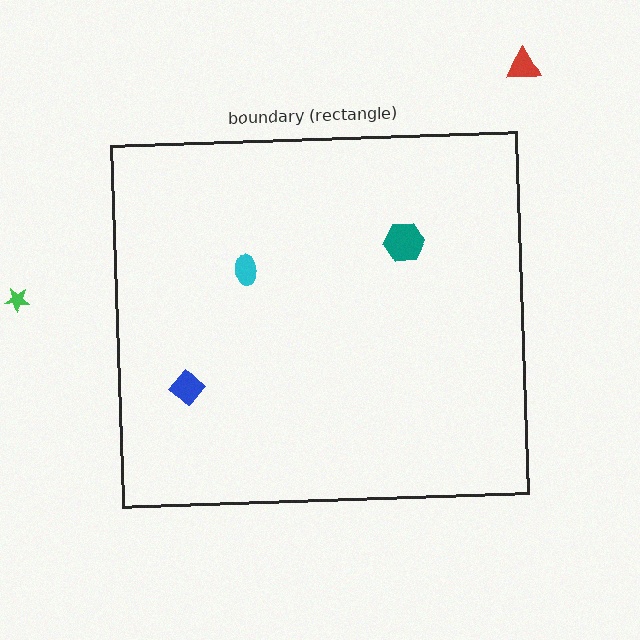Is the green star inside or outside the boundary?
Outside.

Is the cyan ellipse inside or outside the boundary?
Inside.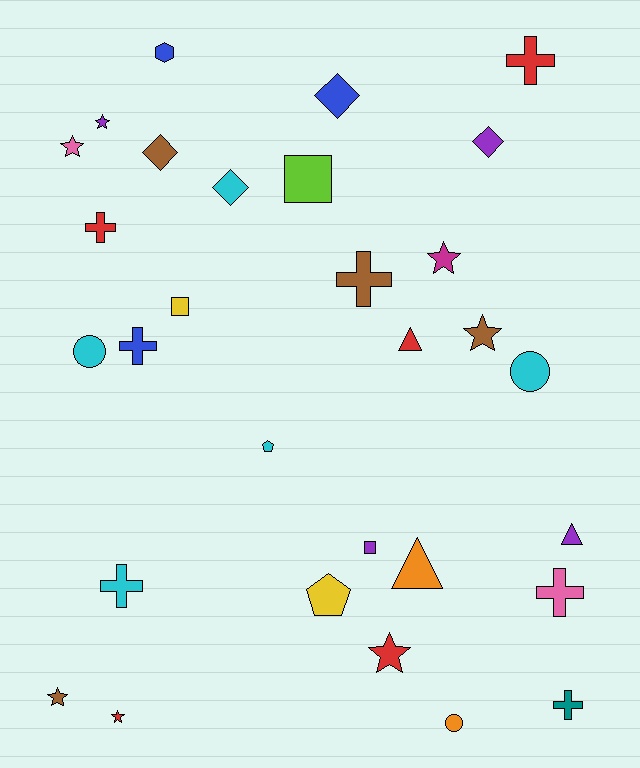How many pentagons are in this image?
There are 2 pentagons.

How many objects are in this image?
There are 30 objects.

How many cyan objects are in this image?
There are 5 cyan objects.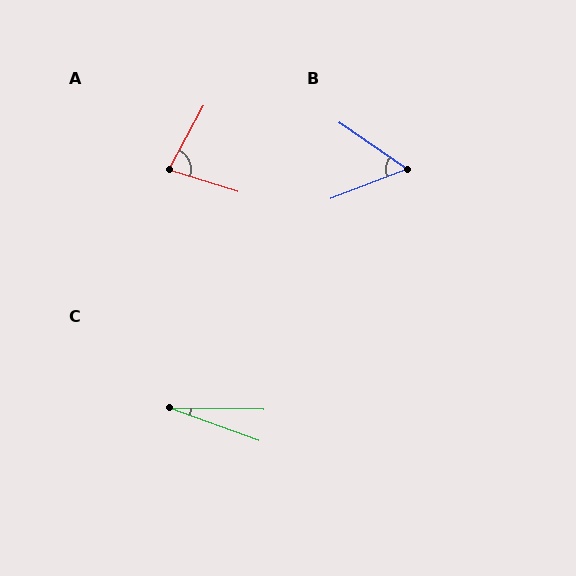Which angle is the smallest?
C, at approximately 19 degrees.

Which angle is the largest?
A, at approximately 79 degrees.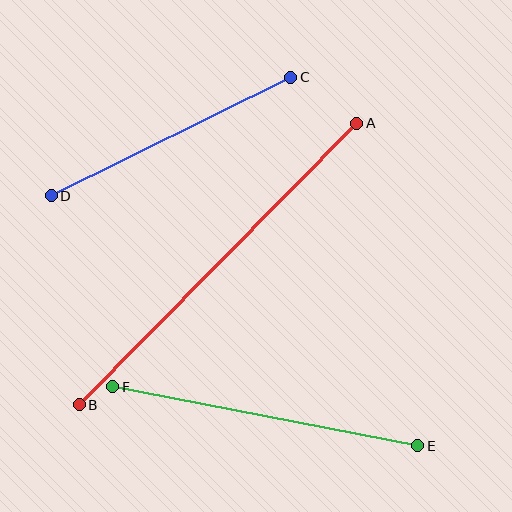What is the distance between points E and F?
The distance is approximately 310 pixels.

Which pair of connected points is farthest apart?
Points A and B are farthest apart.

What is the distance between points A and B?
The distance is approximately 395 pixels.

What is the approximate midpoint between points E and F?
The midpoint is at approximately (265, 416) pixels.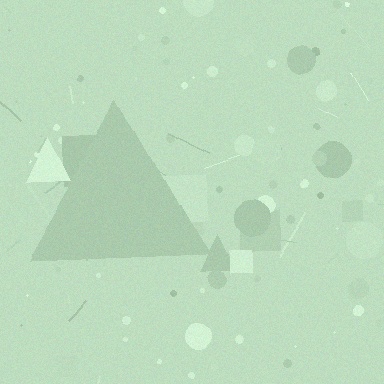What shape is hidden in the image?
A triangle is hidden in the image.